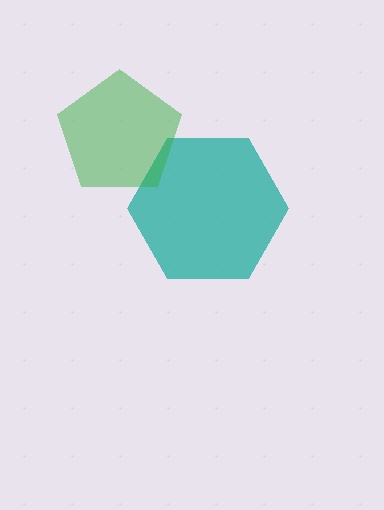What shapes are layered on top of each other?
The layered shapes are: a teal hexagon, a green pentagon.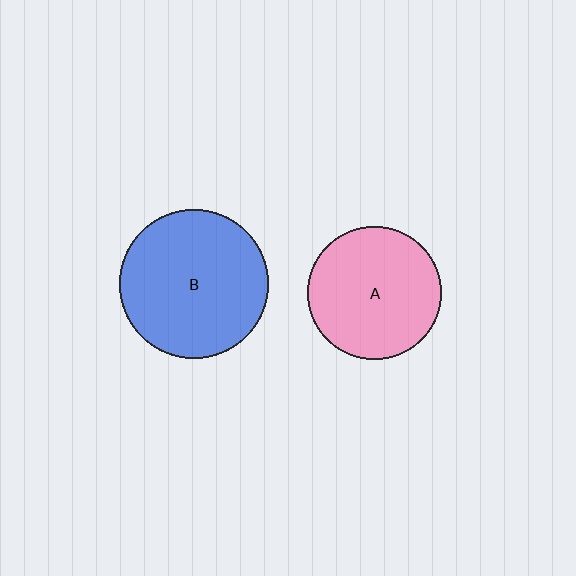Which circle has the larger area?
Circle B (blue).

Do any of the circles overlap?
No, none of the circles overlap.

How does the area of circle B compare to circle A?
Approximately 1.3 times.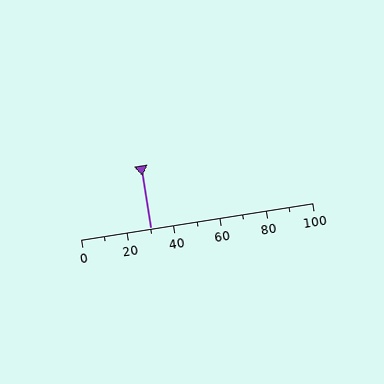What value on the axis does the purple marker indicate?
The marker indicates approximately 30.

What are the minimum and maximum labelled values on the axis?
The axis runs from 0 to 100.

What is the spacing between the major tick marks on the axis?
The major ticks are spaced 20 apart.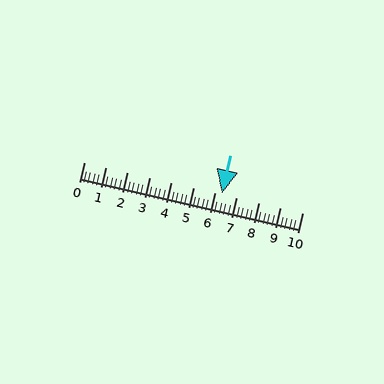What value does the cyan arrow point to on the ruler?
The cyan arrow points to approximately 6.3.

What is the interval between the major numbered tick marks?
The major tick marks are spaced 1 units apart.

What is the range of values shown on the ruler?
The ruler shows values from 0 to 10.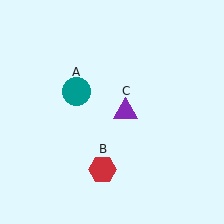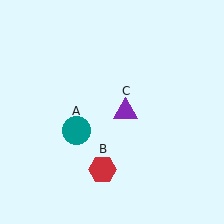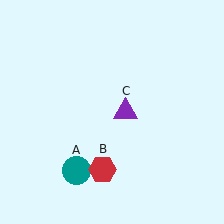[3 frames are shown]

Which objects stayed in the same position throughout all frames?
Red hexagon (object B) and purple triangle (object C) remained stationary.